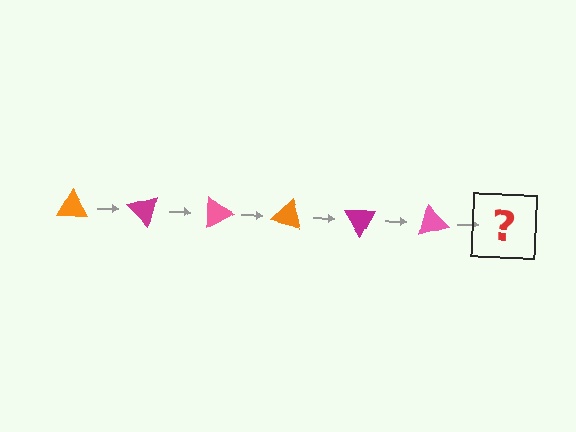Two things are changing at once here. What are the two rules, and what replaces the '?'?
The two rules are that it rotates 45 degrees each step and the color cycles through orange, magenta, and pink. The '?' should be an orange triangle, rotated 270 degrees from the start.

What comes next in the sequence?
The next element should be an orange triangle, rotated 270 degrees from the start.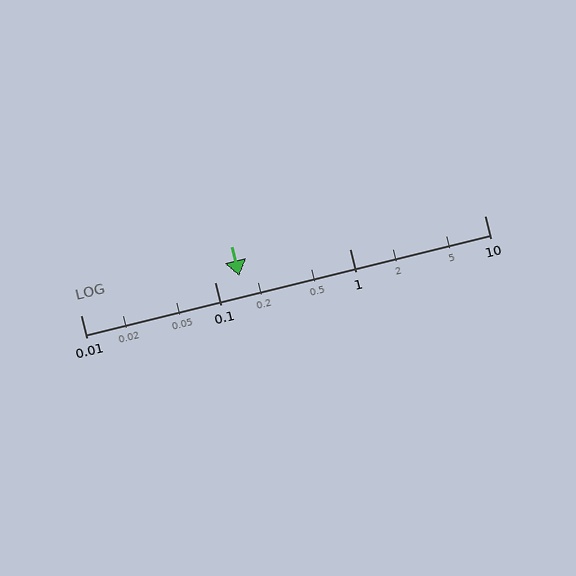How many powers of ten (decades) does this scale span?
The scale spans 3 decades, from 0.01 to 10.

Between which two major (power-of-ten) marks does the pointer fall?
The pointer is between 0.1 and 1.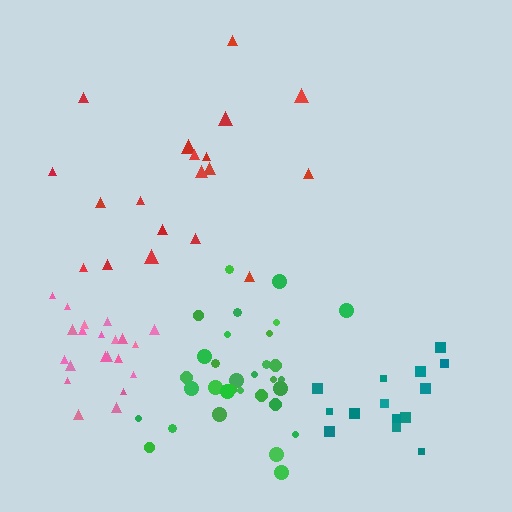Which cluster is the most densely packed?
Pink.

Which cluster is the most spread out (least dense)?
Red.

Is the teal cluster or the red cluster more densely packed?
Teal.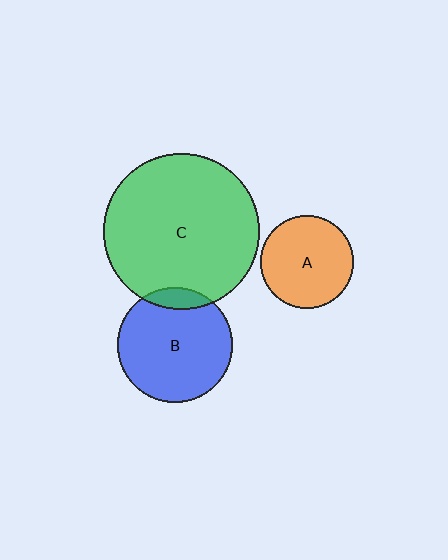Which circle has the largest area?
Circle C (green).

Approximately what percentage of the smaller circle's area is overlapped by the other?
Approximately 10%.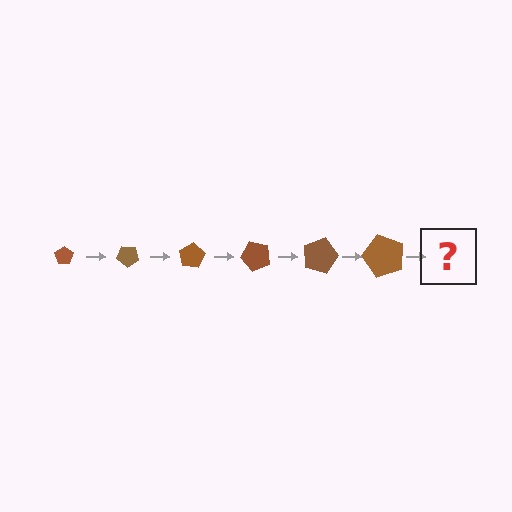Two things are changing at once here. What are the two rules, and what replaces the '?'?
The two rules are that the pentagon grows larger each step and it rotates 40 degrees each step. The '?' should be a pentagon, larger than the previous one and rotated 240 degrees from the start.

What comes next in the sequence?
The next element should be a pentagon, larger than the previous one and rotated 240 degrees from the start.